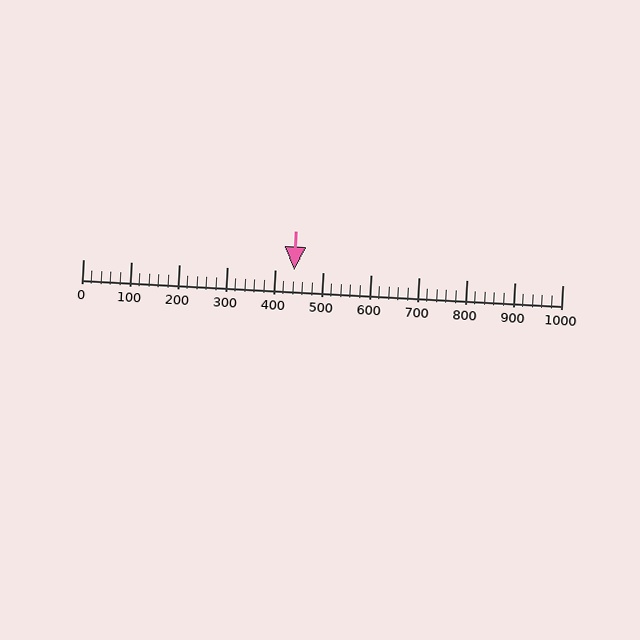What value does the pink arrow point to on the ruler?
The pink arrow points to approximately 440.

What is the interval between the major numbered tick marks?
The major tick marks are spaced 100 units apart.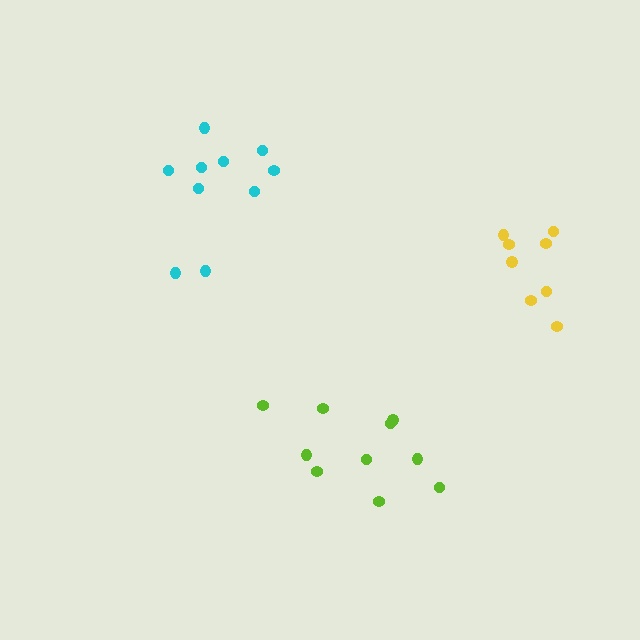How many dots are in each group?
Group 1: 8 dots, Group 2: 10 dots, Group 3: 10 dots (28 total).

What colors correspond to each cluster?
The clusters are colored: yellow, lime, cyan.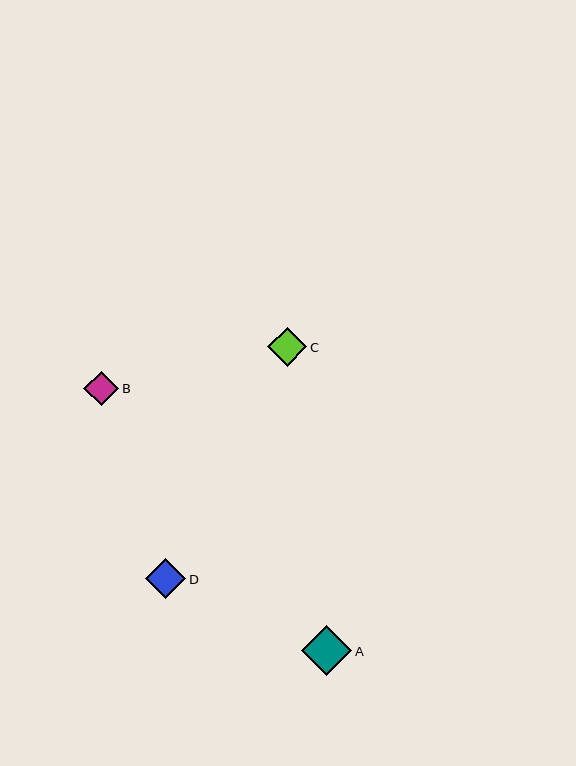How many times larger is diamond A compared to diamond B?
Diamond A is approximately 1.4 times the size of diamond B.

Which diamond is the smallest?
Diamond B is the smallest with a size of approximately 35 pixels.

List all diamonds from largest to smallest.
From largest to smallest: A, D, C, B.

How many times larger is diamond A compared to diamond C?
Diamond A is approximately 1.3 times the size of diamond C.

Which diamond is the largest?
Diamond A is the largest with a size of approximately 50 pixels.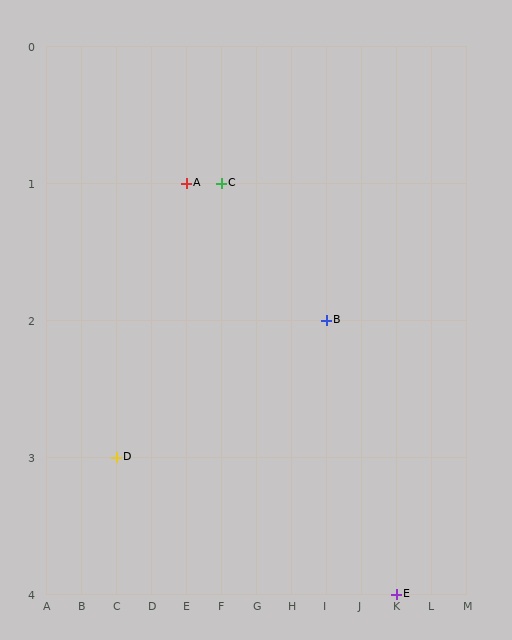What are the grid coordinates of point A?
Point A is at grid coordinates (E, 1).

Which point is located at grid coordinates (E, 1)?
Point A is at (E, 1).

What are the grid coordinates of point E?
Point E is at grid coordinates (K, 4).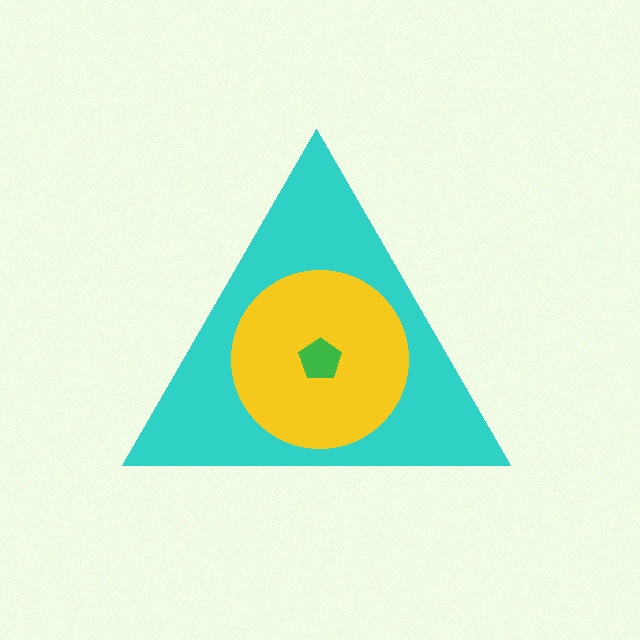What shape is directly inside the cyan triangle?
The yellow circle.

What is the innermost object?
The green pentagon.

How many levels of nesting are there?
3.